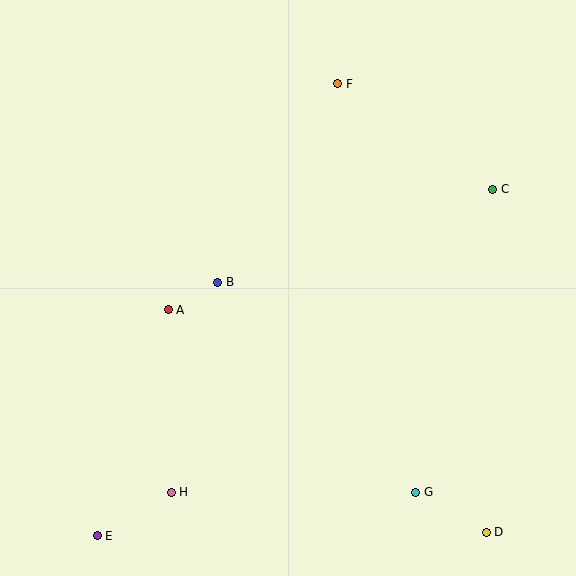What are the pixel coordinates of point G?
Point G is at (416, 492).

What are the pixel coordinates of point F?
Point F is at (338, 84).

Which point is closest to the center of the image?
Point B at (218, 282) is closest to the center.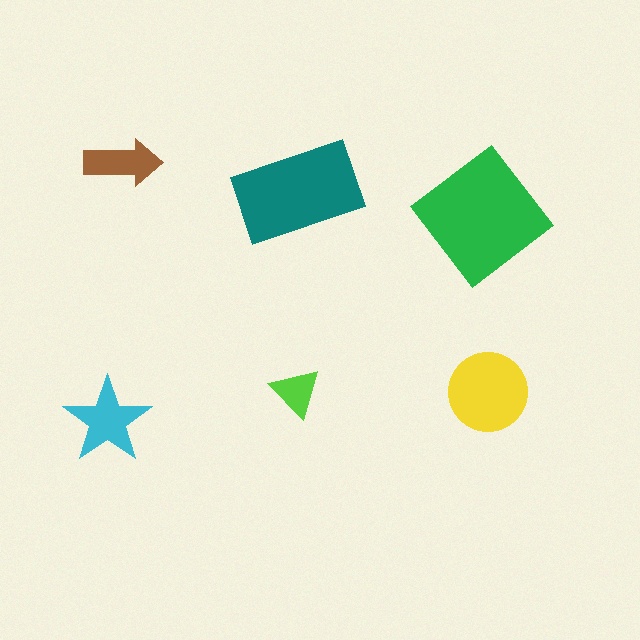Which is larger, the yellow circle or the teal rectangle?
The teal rectangle.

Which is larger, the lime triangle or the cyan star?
The cyan star.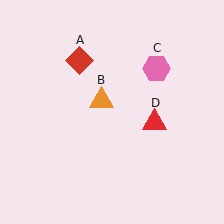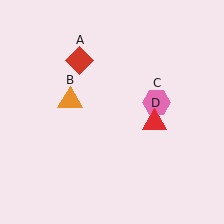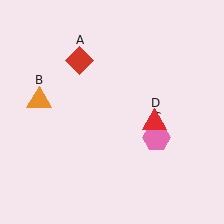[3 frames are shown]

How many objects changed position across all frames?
2 objects changed position: orange triangle (object B), pink hexagon (object C).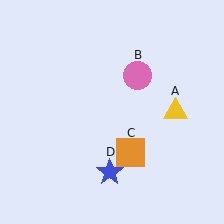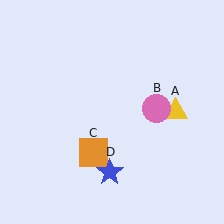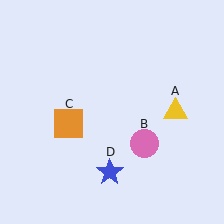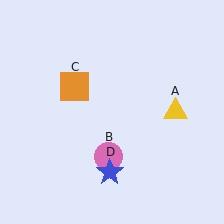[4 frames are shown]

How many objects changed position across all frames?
2 objects changed position: pink circle (object B), orange square (object C).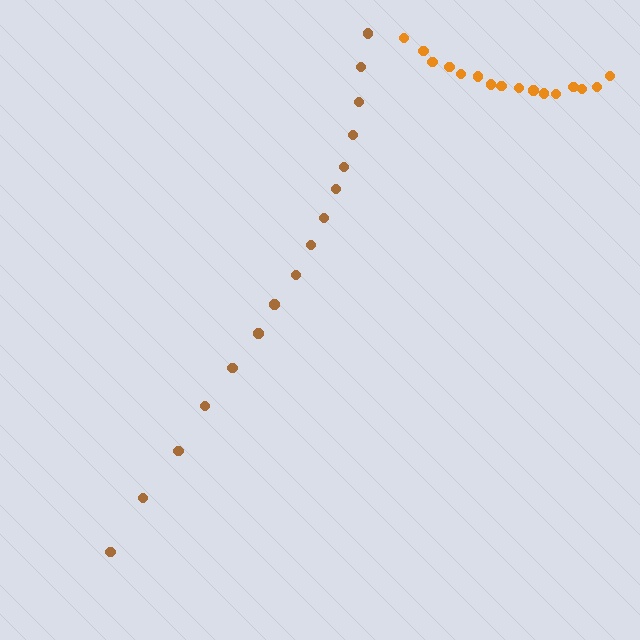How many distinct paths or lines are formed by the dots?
There are 2 distinct paths.